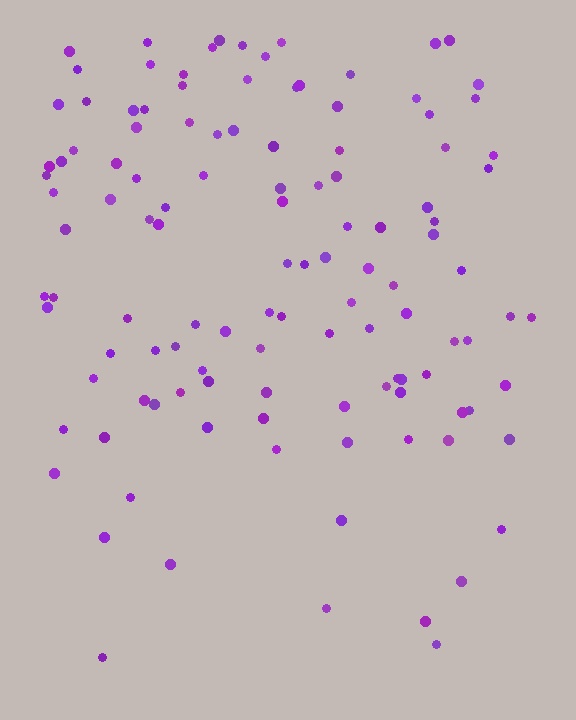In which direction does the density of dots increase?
From bottom to top, with the top side densest.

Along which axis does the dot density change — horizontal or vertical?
Vertical.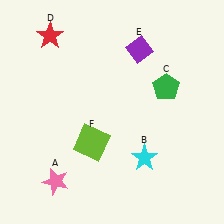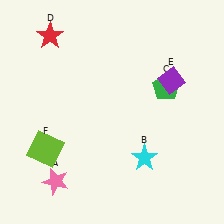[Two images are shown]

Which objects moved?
The objects that moved are: the purple diamond (E), the lime square (F).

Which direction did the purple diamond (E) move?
The purple diamond (E) moved right.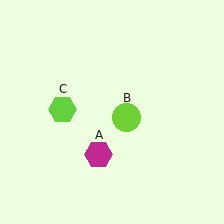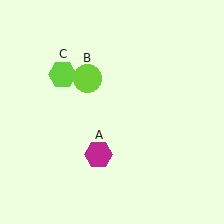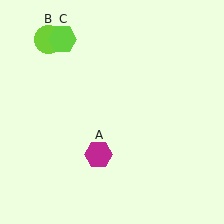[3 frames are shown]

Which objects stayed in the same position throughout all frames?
Magenta hexagon (object A) remained stationary.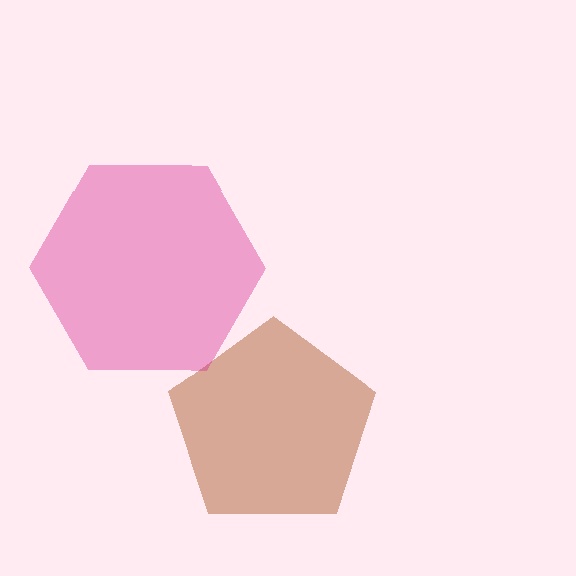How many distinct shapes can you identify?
There are 2 distinct shapes: a brown pentagon, a magenta hexagon.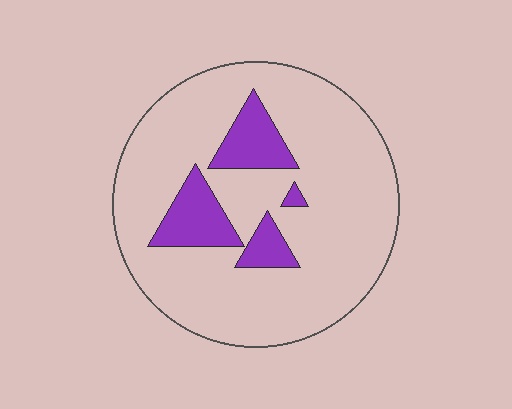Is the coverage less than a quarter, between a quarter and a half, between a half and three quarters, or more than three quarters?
Less than a quarter.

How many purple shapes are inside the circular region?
4.